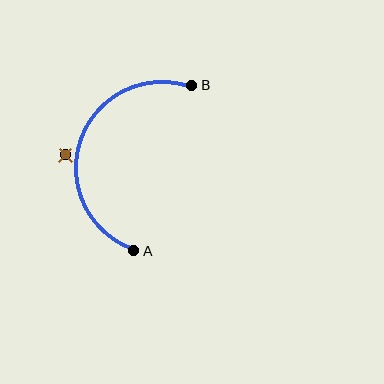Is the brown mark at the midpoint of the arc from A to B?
No — the brown mark does not lie on the arc at all. It sits slightly outside the curve.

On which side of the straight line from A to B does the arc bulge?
The arc bulges to the left of the straight line connecting A and B.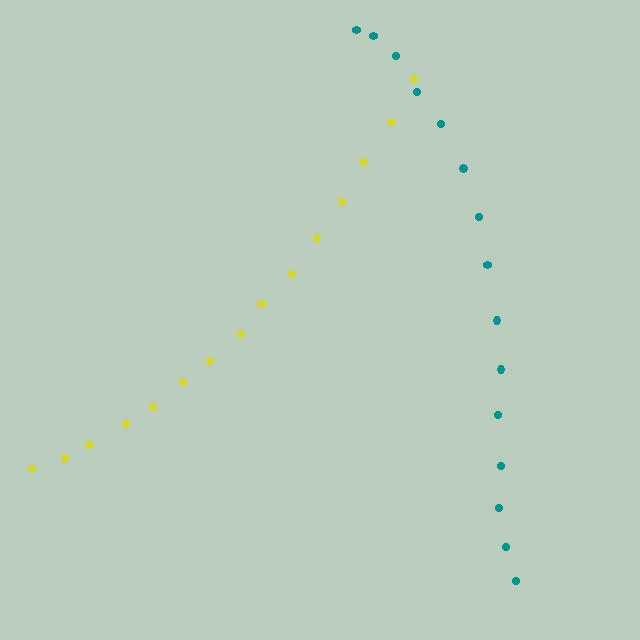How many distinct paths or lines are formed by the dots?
There are 2 distinct paths.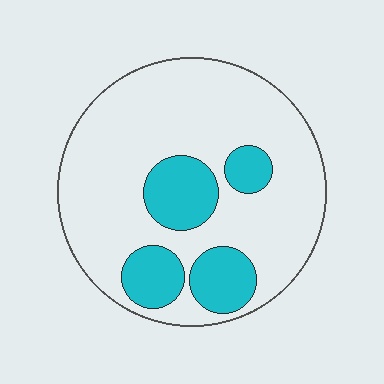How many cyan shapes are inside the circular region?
4.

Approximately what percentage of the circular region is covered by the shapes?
Approximately 25%.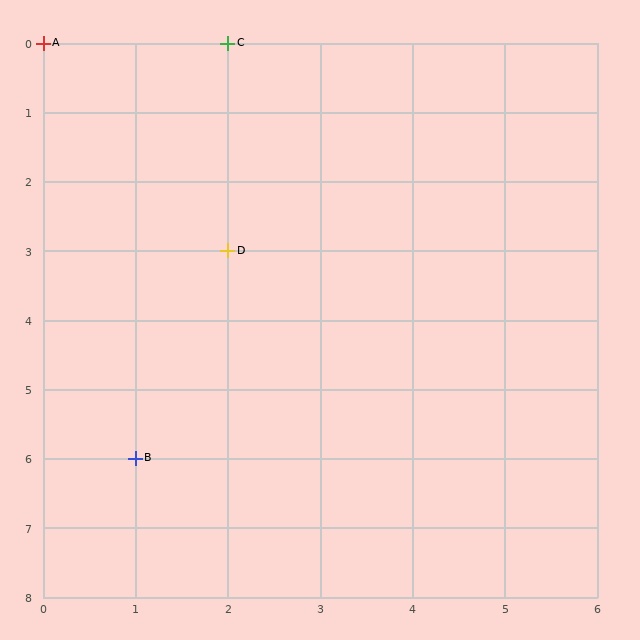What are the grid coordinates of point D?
Point D is at grid coordinates (2, 3).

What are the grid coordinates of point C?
Point C is at grid coordinates (2, 0).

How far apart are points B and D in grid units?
Points B and D are 1 column and 3 rows apart (about 3.2 grid units diagonally).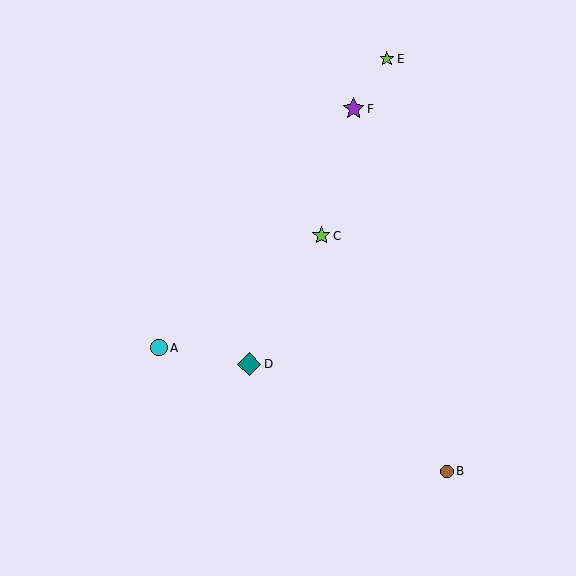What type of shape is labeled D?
Shape D is a teal diamond.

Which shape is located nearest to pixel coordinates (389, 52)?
The lime star (labeled E) at (387, 59) is nearest to that location.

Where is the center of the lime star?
The center of the lime star is at (387, 59).